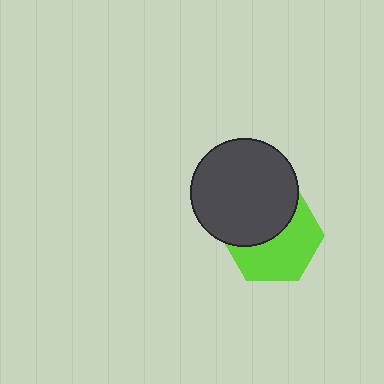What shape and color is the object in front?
The object in front is a dark gray circle.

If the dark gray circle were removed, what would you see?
You would see the complete lime hexagon.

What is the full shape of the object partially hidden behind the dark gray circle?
The partially hidden object is a lime hexagon.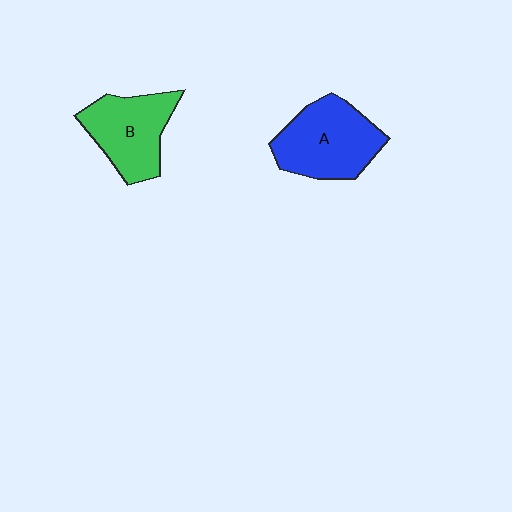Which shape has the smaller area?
Shape B (green).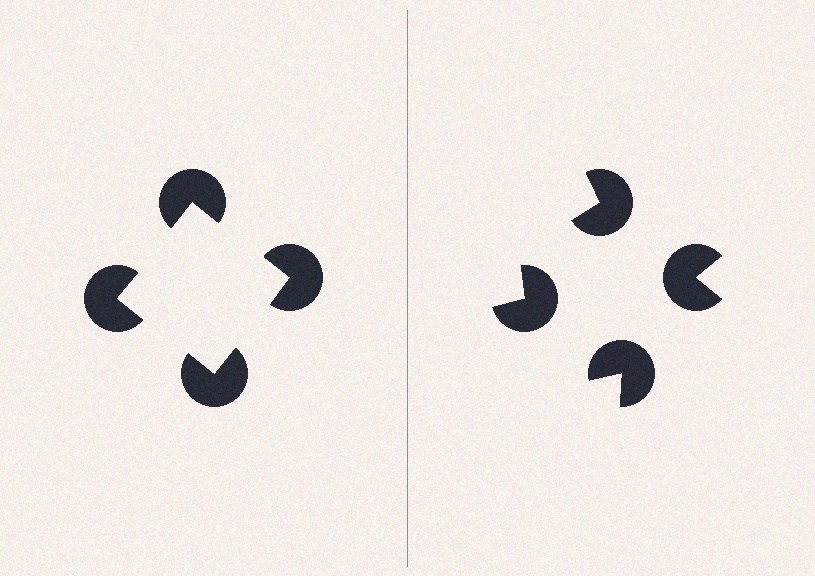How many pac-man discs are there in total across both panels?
8 — 4 on each side.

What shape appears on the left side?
An illusory square.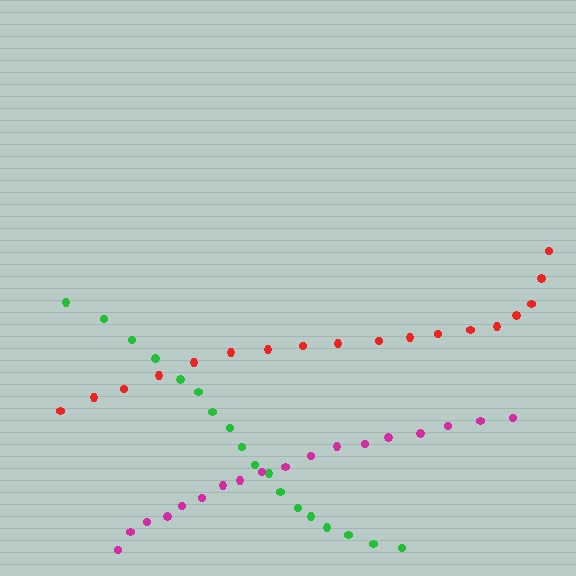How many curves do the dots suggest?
There are 3 distinct paths.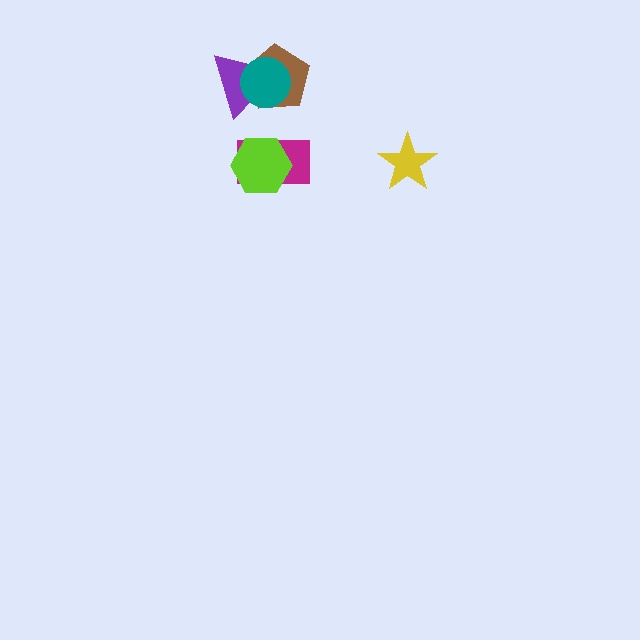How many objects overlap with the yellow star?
0 objects overlap with the yellow star.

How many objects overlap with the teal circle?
2 objects overlap with the teal circle.